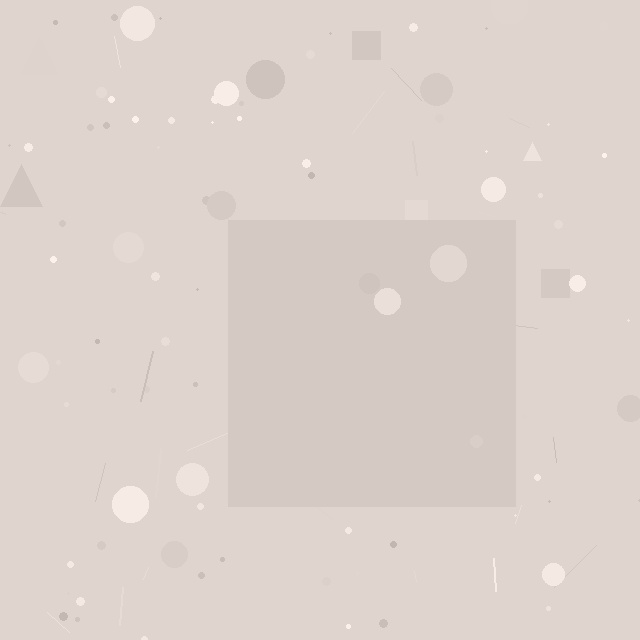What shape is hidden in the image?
A square is hidden in the image.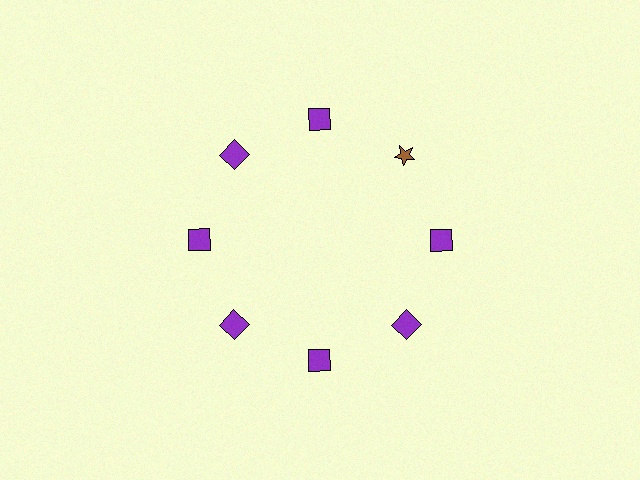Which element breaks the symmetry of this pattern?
The brown star at roughly the 2 o'clock position breaks the symmetry. All other shapes are purple squares.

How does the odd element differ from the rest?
It differs in both color (brown instead of purple) and shape (star instead of square).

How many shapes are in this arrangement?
There are 8 shapes arranged in a ring pattern.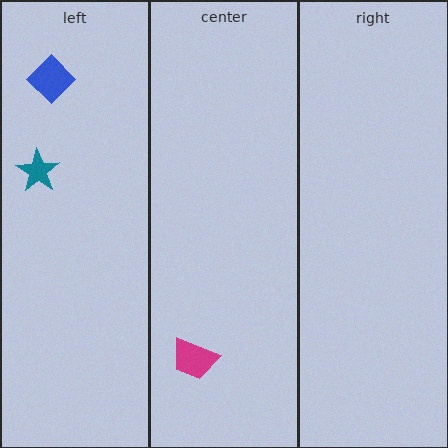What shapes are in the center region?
The magenta trapezoid.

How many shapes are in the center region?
1.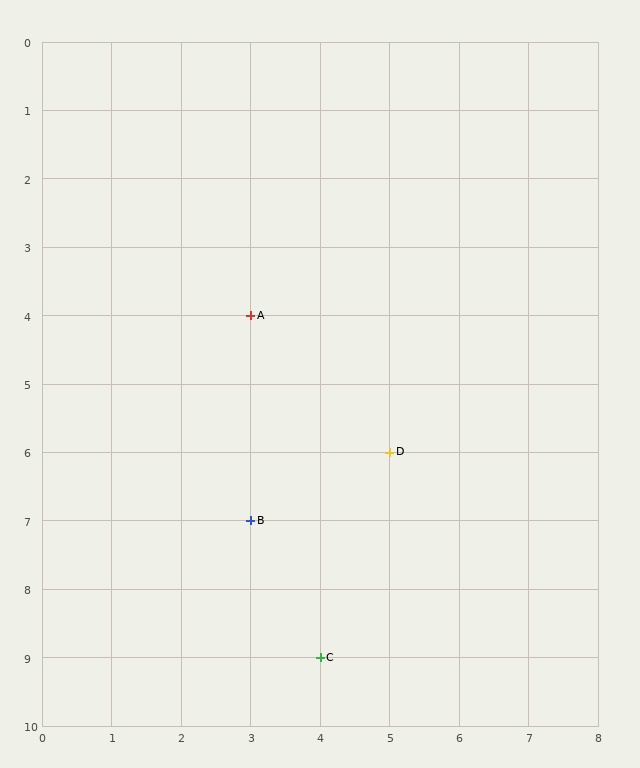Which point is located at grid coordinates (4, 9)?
Point C is at (4, 9).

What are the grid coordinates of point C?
Point C is at grid coordinates (4, 9).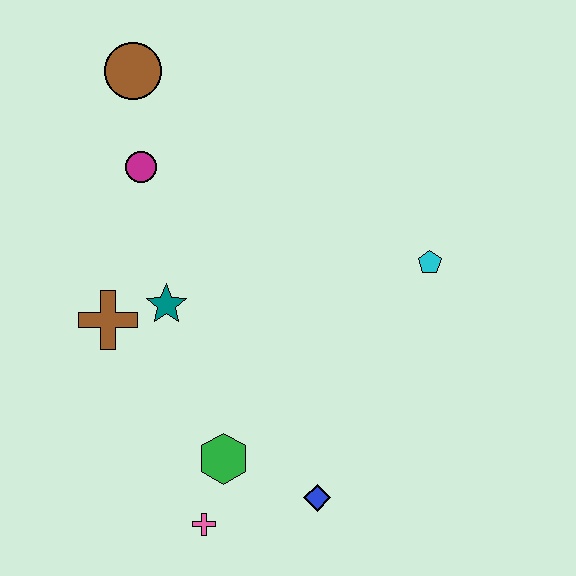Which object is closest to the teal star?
The brown cross is closest to the teal star.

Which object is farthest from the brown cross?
The cyan pentagon is farthest from the brown cross.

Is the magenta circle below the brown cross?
No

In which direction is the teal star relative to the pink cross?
The teal star is above the pink cross.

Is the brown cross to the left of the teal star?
Yes